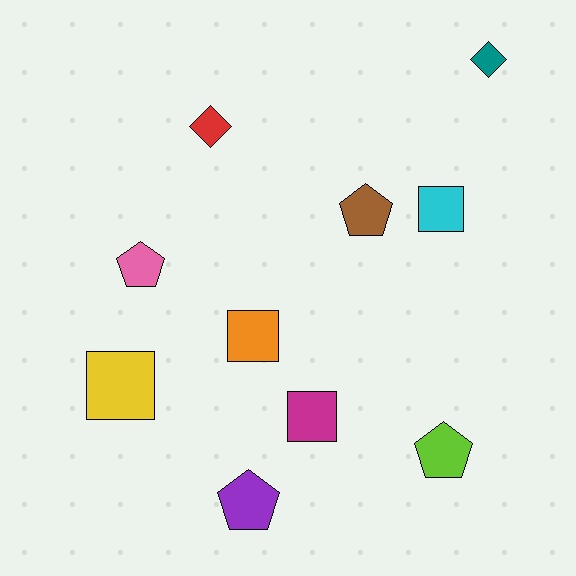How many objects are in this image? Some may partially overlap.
There are 10 objects.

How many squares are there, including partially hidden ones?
There are 4 squares.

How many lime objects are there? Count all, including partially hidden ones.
There is 1 lime object.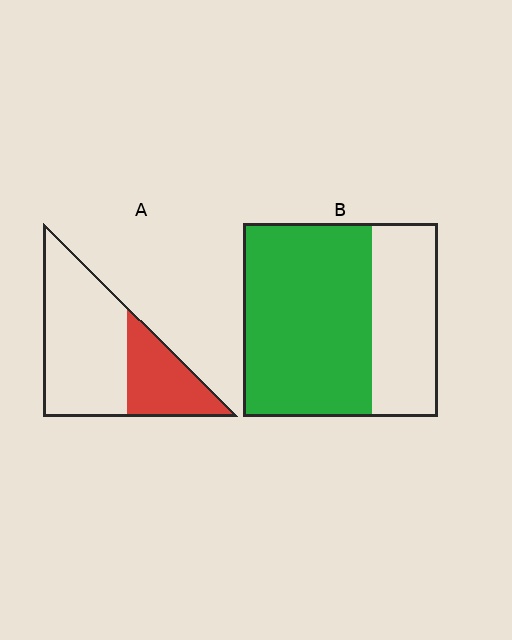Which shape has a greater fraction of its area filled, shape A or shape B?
Shape B.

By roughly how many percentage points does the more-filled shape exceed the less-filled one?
By roughly 35 percentage points (B over A).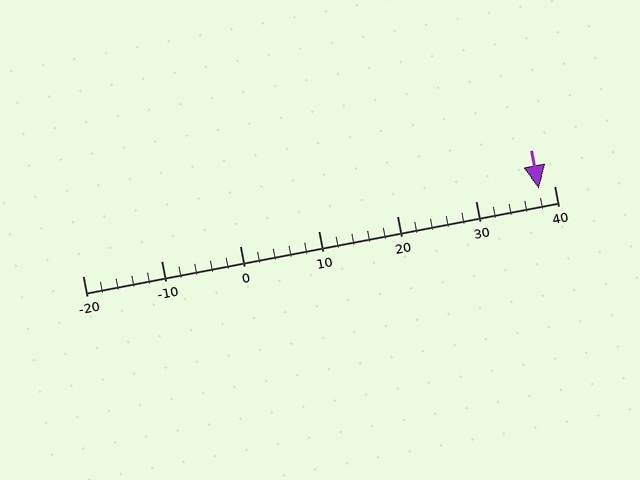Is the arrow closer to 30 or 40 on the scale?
The arrow is closer to 40.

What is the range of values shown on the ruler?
The ruler shows values from -20 to 40.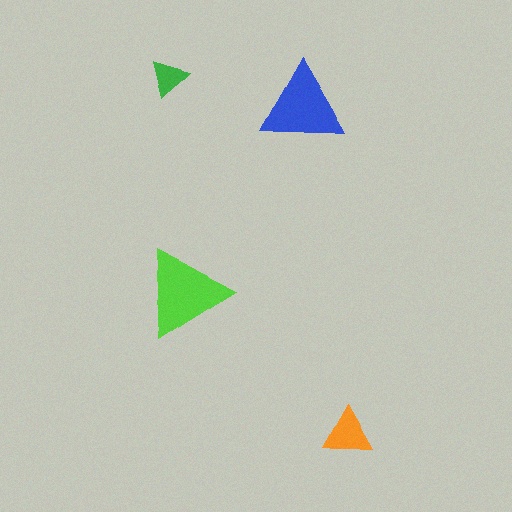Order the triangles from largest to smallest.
the lime one, the blue one, the orange one, the green one.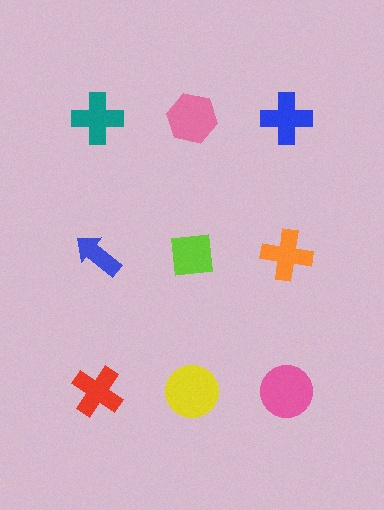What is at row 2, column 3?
An orange cross.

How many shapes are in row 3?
3 shapes.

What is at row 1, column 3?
A blue cross.